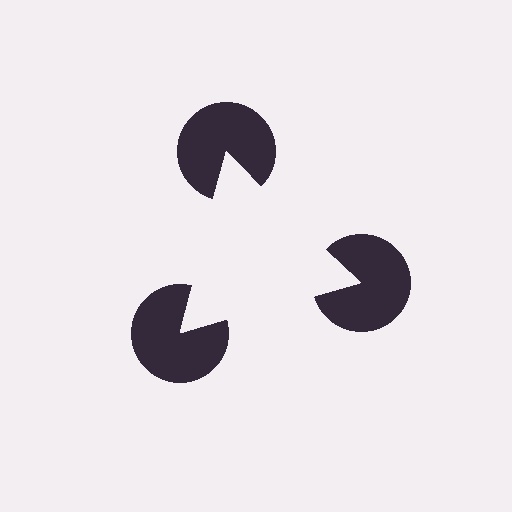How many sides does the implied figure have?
3 sides.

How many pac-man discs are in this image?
There are 3 — one at each vertex of the illusory triangle.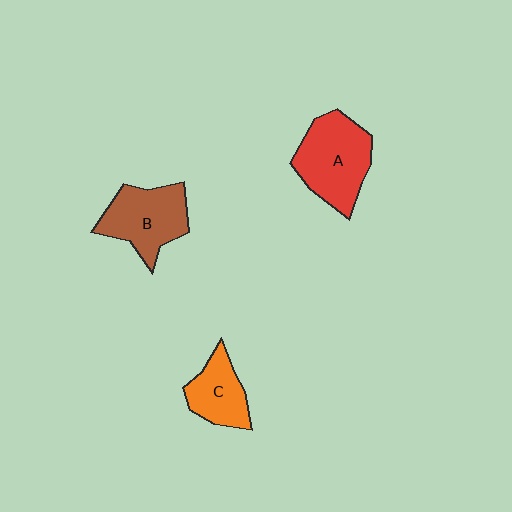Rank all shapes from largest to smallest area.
From largest to smallest: A (red), B (brown), C (orange).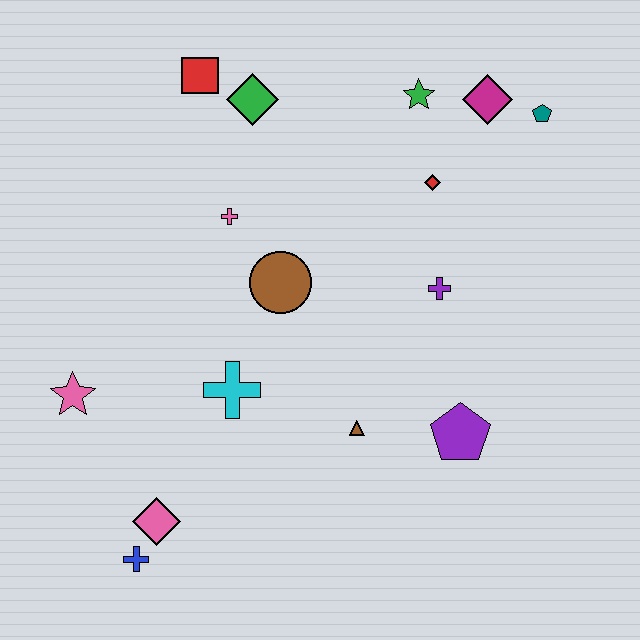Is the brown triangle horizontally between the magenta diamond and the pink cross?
Yes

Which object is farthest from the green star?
The blue cross is farthest from the green star.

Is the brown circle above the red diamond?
No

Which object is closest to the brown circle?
The pink cross is closest to the brown circle.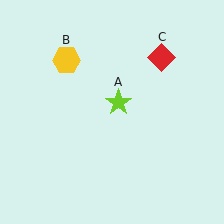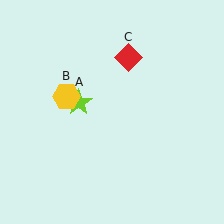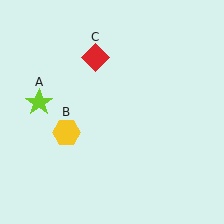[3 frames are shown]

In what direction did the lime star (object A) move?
The lime star (object A) moved left.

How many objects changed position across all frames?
3 objects changed position: lime star (object A), yellow hexagon (object B), red diamond (object C).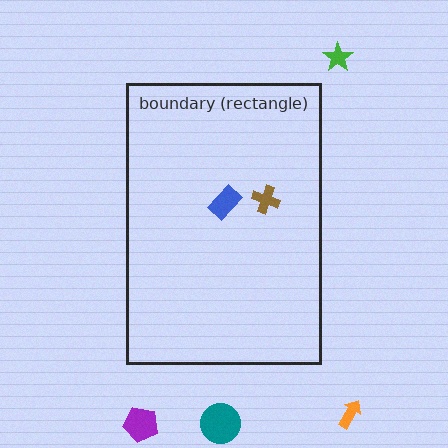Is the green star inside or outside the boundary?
Outside.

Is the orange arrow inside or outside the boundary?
Outside.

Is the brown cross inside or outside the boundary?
Inside.